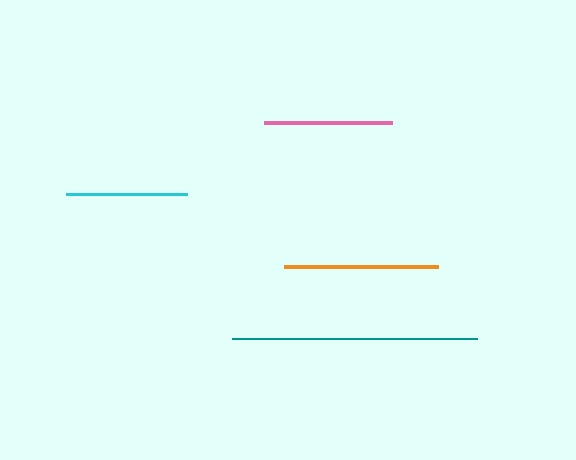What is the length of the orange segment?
The orange segment is approximately 154 pixels long.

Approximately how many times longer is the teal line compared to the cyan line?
The teal line is approximately 2.0 times the length of the cyan line.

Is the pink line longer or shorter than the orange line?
The orange line is longer than the pink line.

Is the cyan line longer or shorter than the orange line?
The orange line is longer than the cyan line.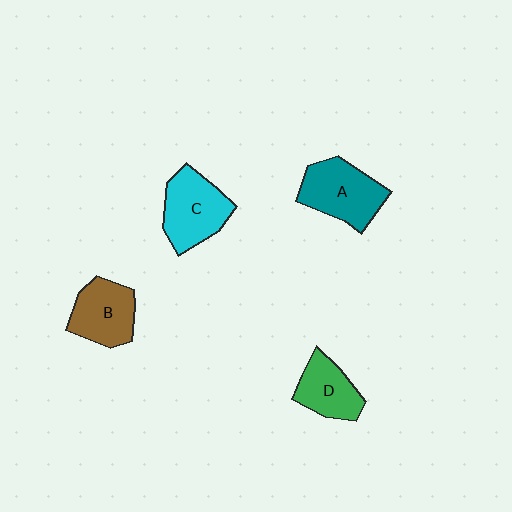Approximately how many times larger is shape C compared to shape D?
Approximately 1.3 times.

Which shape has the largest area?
Shape A (teal).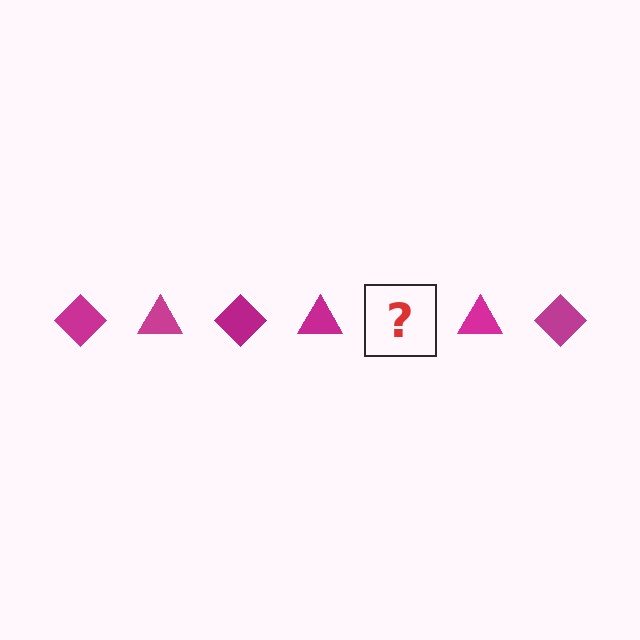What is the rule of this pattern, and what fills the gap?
The rule is that the pattern cycles through diamond, triangle shapes in magenta. The gap should be filled with a magenta diamond.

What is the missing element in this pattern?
The missing element is a magenta diamond.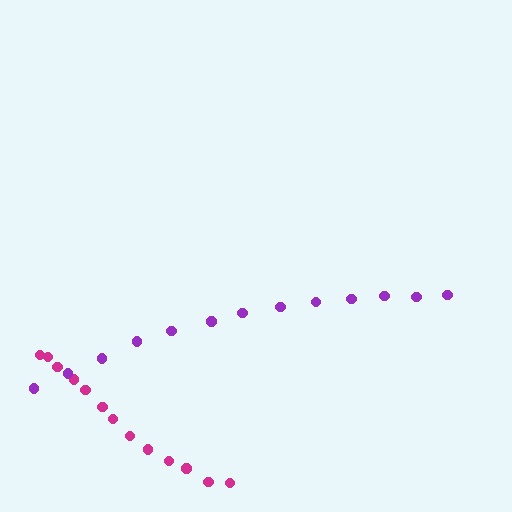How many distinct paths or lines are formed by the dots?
There are 2 distinct paths.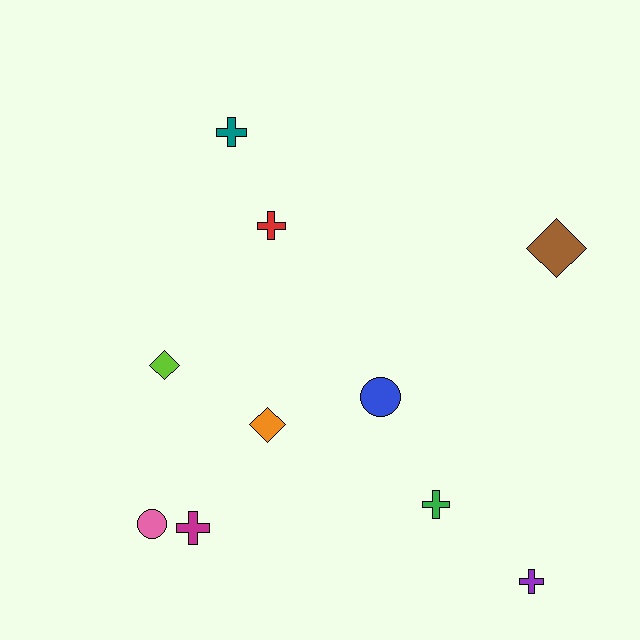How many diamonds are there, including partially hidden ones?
There are 3 diamonds.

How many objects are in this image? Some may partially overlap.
There are 10 objects.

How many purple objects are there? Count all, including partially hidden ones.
There is 1 purple object.